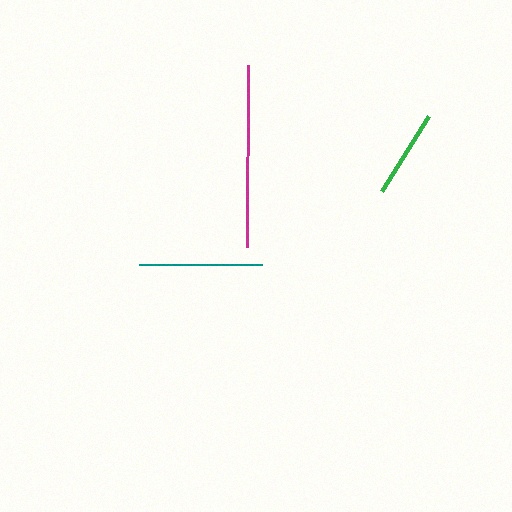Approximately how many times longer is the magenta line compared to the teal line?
The magenta line is approximately 1.5 times the length of the teal line.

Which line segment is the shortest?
The green line is the shortest at approximately 89 pixels.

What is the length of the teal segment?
The teal segment is approximately 122 pixels long.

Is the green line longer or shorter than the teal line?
The teal line is longer than the green line.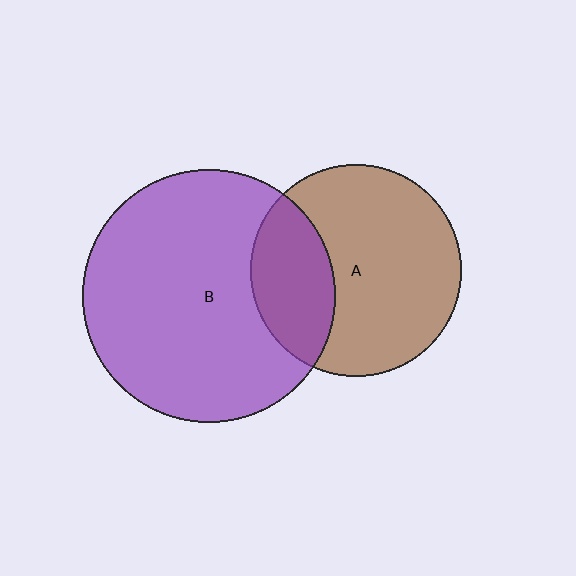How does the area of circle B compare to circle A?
Approximately 1.4 times.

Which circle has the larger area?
Circle B (purple).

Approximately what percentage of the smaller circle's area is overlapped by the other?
Approximately 30%.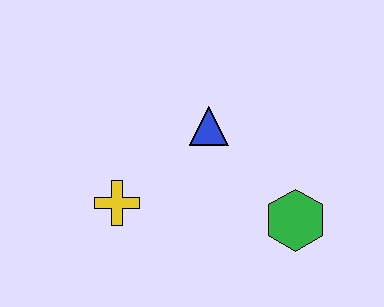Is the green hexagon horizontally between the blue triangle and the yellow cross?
No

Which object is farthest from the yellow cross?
The green hexagon is farthest from the yellow cross.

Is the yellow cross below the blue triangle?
Yes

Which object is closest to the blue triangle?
The yellow cross is closest to the blue triangle.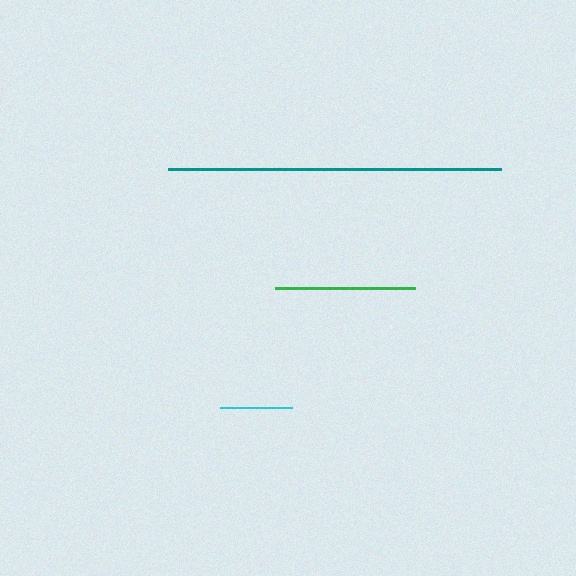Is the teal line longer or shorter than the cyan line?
The teal line is longer than the cyan line.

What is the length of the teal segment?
The teal segment is approximately 333 pixels long.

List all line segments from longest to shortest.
From longest to shortest: teal, green, cyan.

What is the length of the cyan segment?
The cyan segment is approximately 71 pixels long.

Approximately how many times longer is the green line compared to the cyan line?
The green line is approximately 2.0 times the length of the cyan line.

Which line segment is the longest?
The teal line is the longest at approximately 333 pixels.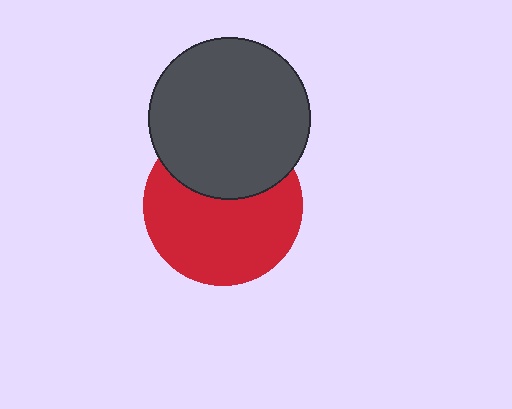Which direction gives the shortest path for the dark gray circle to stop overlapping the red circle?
Moving up gives the shortest separation.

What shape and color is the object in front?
The object in front is a dark gray circle.